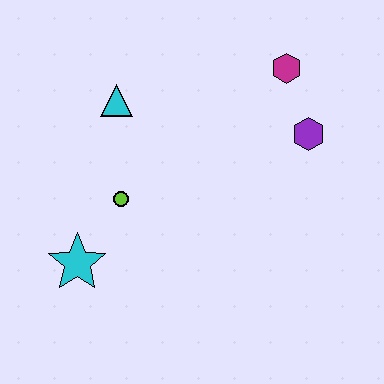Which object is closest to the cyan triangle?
The lime circle is closest to the cyan triangle.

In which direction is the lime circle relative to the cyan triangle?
The lime circle is below the cyan triangle.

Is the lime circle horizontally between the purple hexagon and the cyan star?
Yes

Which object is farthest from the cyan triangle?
The purple hexagon is farthest from the cyan triangle.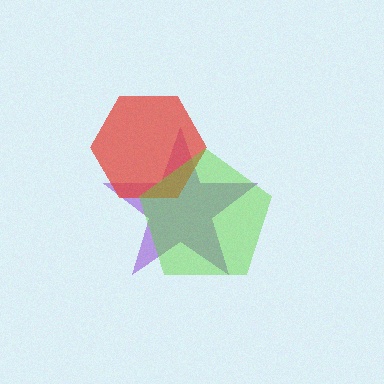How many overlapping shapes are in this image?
There are 3 overlapping shapes in the image.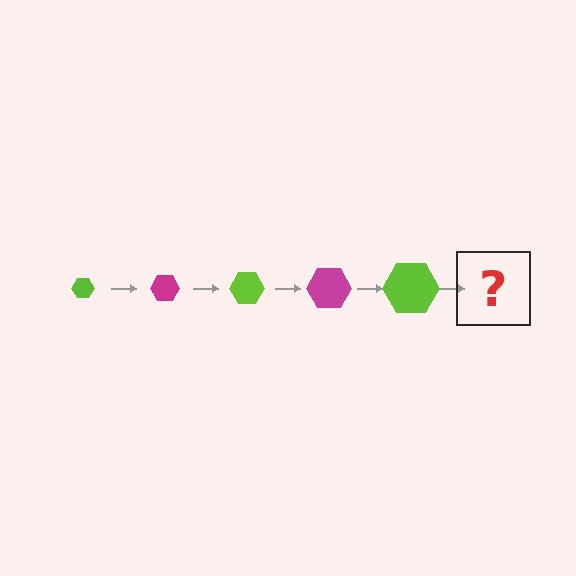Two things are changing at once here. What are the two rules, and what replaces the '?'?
The two rules are that the hexagon grows larger each step and the color cycles through lime and magenta. The '?' should be a magenta hexagon, larger than the previous one.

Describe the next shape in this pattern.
It should be a magenta hexagon, larger than the previous one.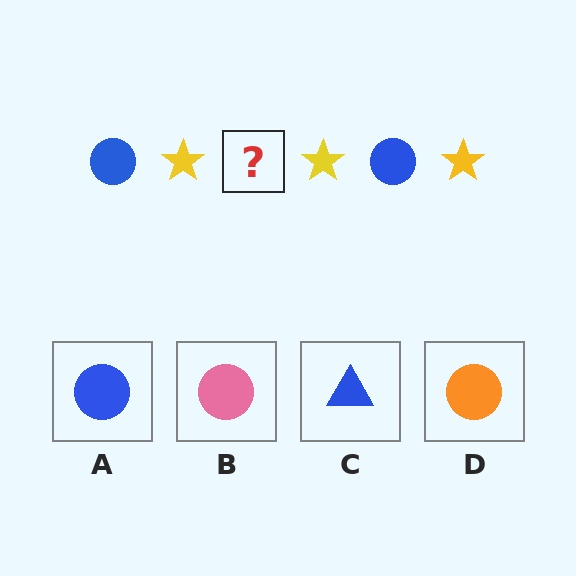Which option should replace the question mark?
Option A.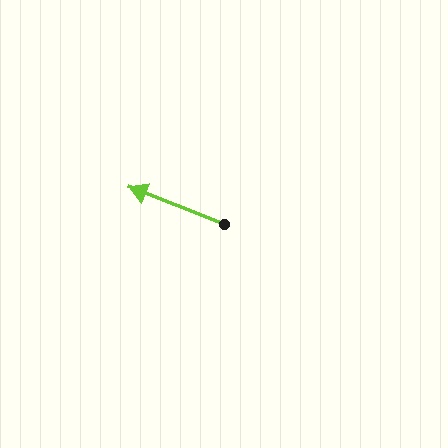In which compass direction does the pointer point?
West.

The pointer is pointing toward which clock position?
Roughly 10 o'clock.